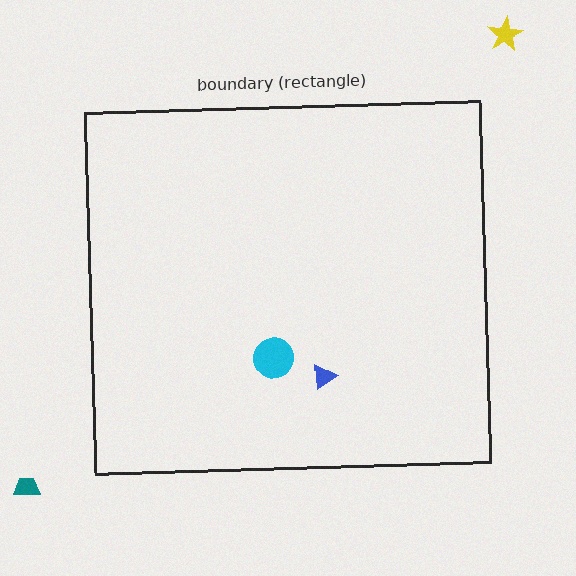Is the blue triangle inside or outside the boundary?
Inside.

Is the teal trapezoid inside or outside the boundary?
Outside.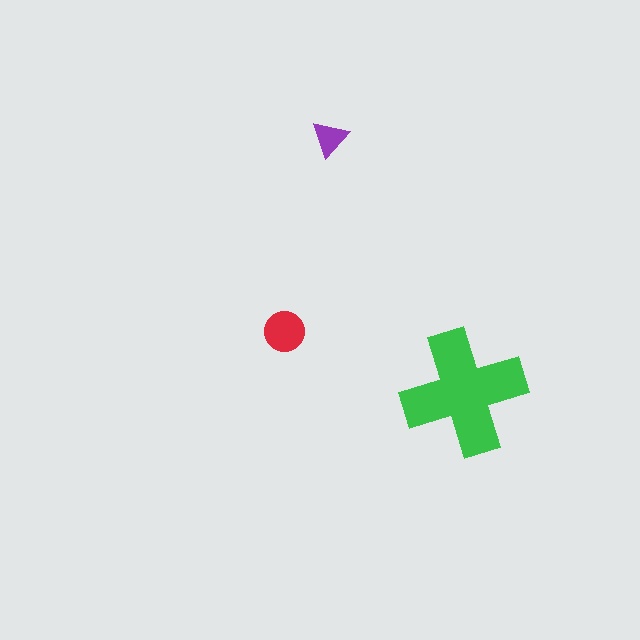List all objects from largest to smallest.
The green cross, the red circle, the purple triangle.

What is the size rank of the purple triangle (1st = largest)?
3rd.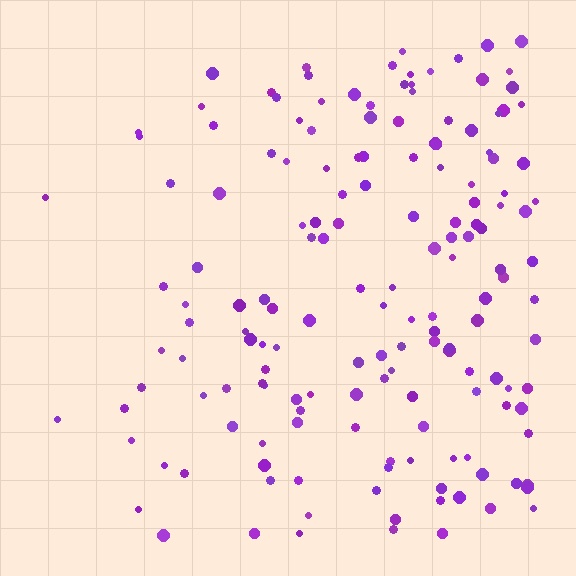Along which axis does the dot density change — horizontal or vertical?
Horizontal.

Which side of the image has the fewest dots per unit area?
The left.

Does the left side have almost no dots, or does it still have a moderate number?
Still a moderate number, just noticeably fewer than the right.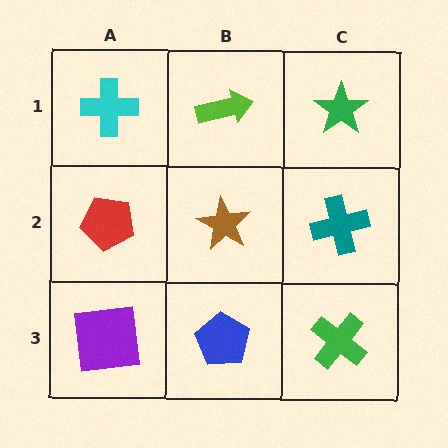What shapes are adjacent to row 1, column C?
A teal cross (row 2, column C), a lime arrow (row 1, column B).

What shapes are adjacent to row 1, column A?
A red pentagon (row 2, column A), a lime arrow (row 1, column B).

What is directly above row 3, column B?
A brown star.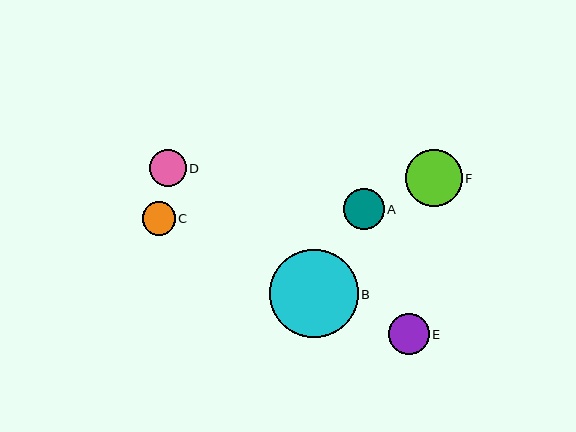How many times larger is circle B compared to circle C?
Circle B is approximately 2.6 times the size of circle C.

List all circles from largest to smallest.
From largest to smallest: B, F, A, E, D, C.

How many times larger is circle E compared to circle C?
Circle E is approximately 1.2 times the size of circle C.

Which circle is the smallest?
Circle C is the smallest with a size of approximately 33 pixels.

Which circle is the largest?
Circle B is the largest with a size of approximately 88 pixels.